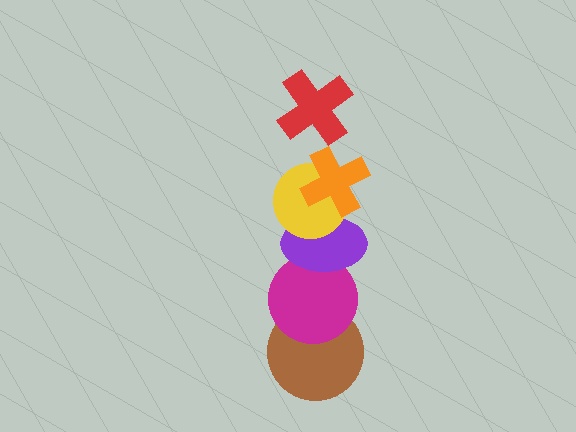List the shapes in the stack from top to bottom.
From top to bottom: the red cross, the orange cross, the yellow circle, the purple ellipse, the magenta circle, the brown circle.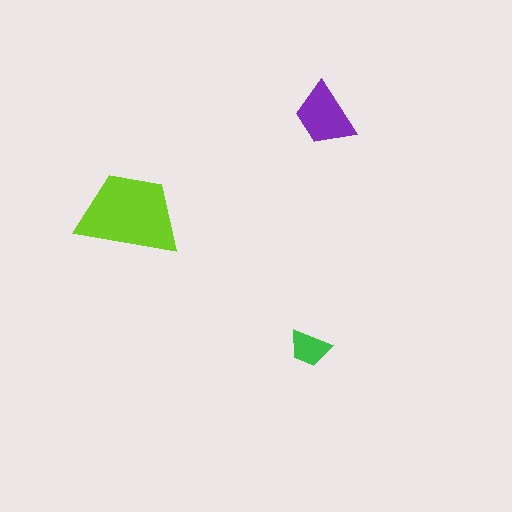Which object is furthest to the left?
The lime trapezoid is leftmost.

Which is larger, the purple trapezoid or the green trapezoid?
The purple one.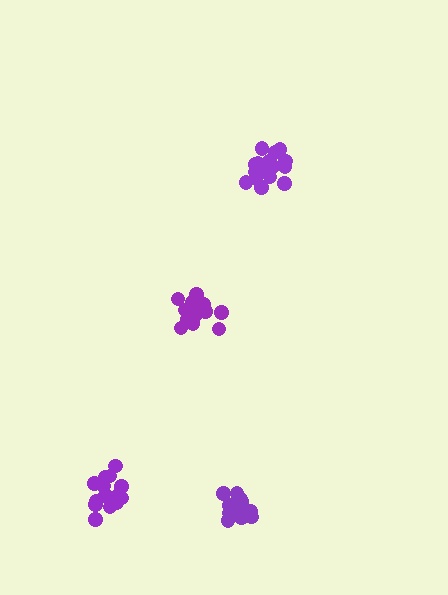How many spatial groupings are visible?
There are 4 spatial groupings.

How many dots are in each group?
Group 1: 19 dots, Group 2: 17 dots, Group 3: 19 dots, Group 4: 15 dots (70 total).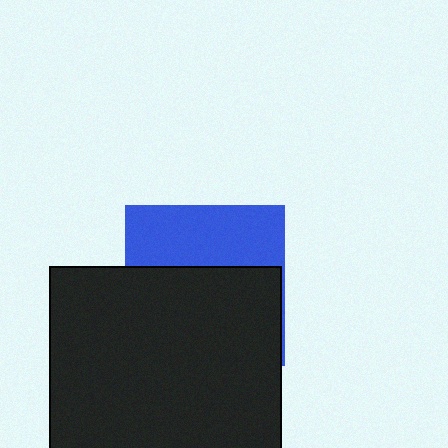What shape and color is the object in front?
The object in front is a black square.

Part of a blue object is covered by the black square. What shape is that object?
It is a square.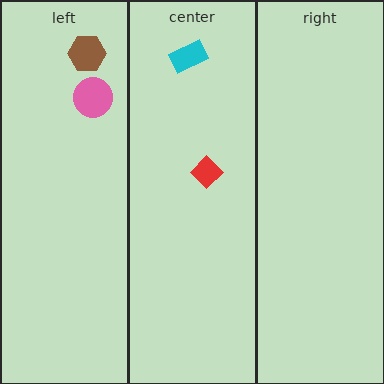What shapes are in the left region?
The brown hexagon, the pink circle.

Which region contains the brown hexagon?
The left region.